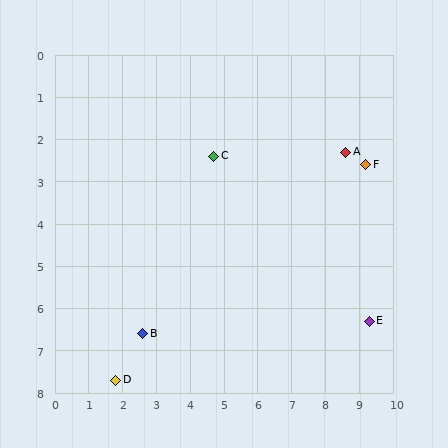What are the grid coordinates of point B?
Point B is at approximately (2.6, 6.6).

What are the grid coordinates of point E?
Point E is at approximately (9.3, 6.3).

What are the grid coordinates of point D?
Point D is at approximately (1.8, 7.7).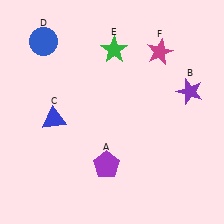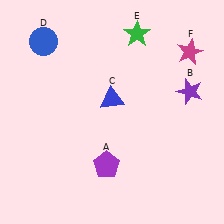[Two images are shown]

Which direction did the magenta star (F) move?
The magenta star (F) moved right.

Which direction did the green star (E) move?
The green star (E) moved right.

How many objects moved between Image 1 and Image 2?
3 objects moved between the two images.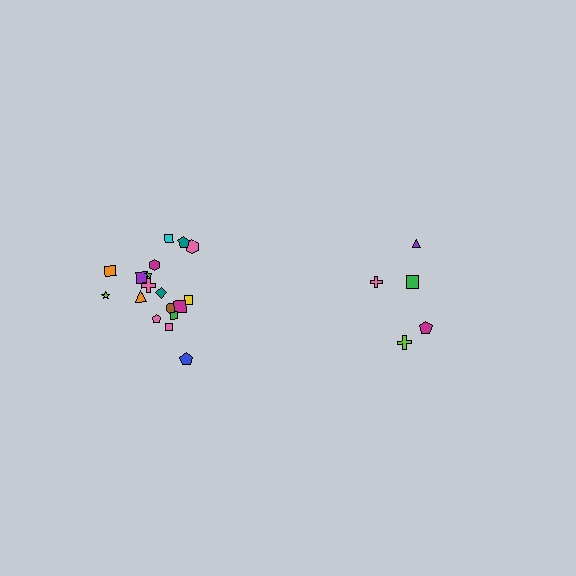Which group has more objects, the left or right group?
The left group.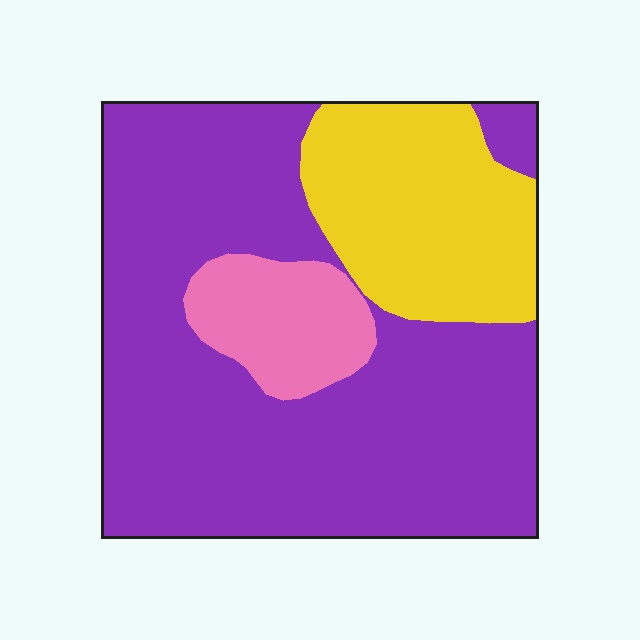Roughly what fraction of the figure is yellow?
Yellow covers roughly 20% of the figure.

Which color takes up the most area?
Purple, at roughly 65%.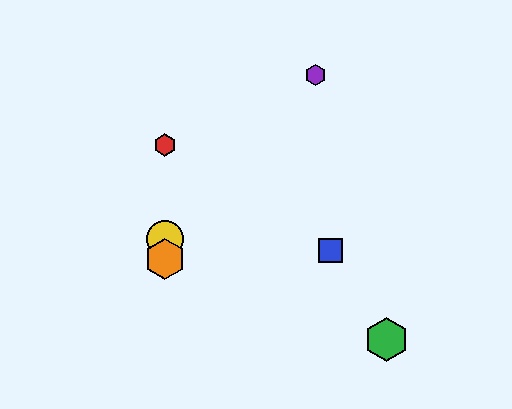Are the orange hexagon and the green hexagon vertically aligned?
No, the orange hexagon is at x≈165 and the green hexagon is at x≈387.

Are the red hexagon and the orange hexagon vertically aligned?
Yes, both are at x≈165.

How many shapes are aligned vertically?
3 shapes (the red hexagon, the yellow circle, the orange hexagon) are aligned vertically.